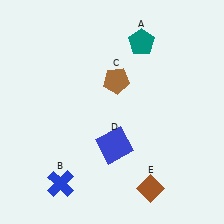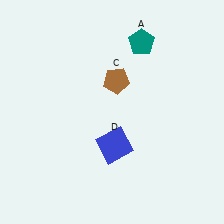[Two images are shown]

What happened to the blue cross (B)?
The blue cross (B) was removed in Image 2. It was in the bottom-left area of Image 1.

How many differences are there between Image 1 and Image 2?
There are 2 differences between the two images.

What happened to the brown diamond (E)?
The brown diamond (E) was removed in Image 2. It was in the bottom-right area of Image 1.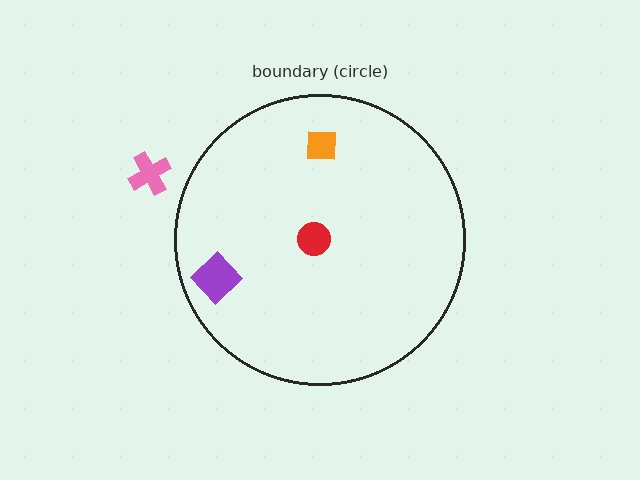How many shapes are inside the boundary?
3 inside, 1 outside.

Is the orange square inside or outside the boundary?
Inside.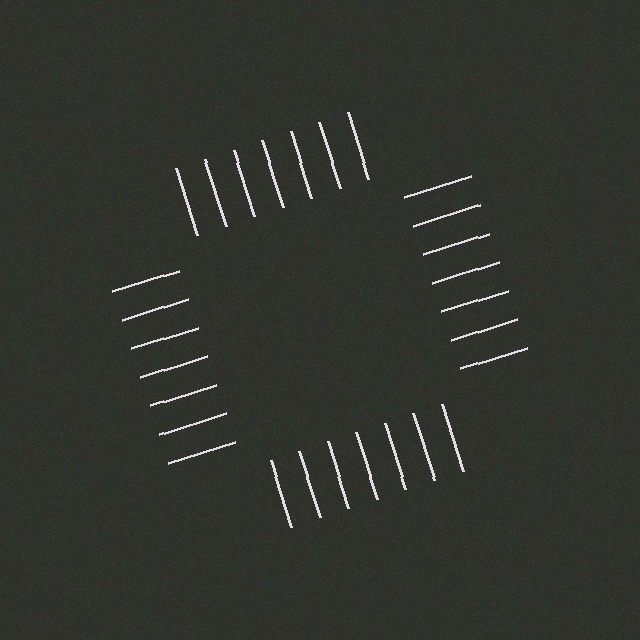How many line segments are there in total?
28 — 7 along each of the 4 edges.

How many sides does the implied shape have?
4 sides — the line-ends trace a square.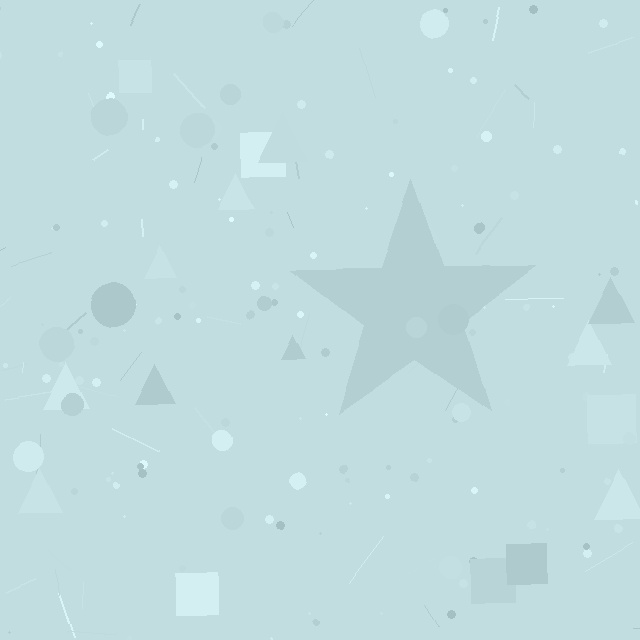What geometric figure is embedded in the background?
A star is embedded in the background.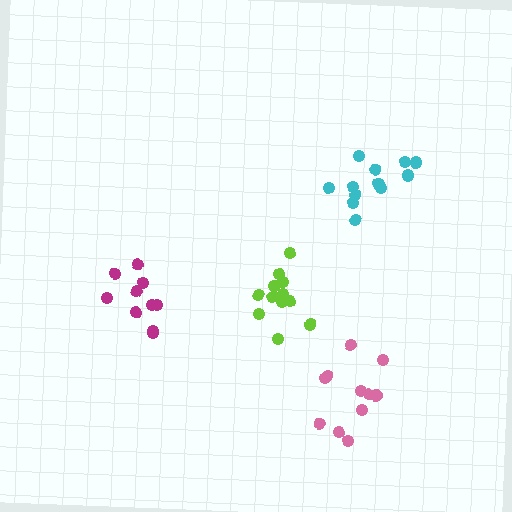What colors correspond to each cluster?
The clusters are colored: cyan, lime, pink, magenta.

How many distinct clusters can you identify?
There are 4 distinct clusters.